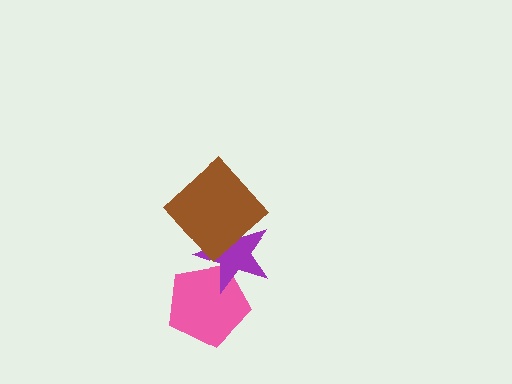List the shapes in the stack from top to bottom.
From top to bottom: the brown diamond, the purple star, the pink pentagon.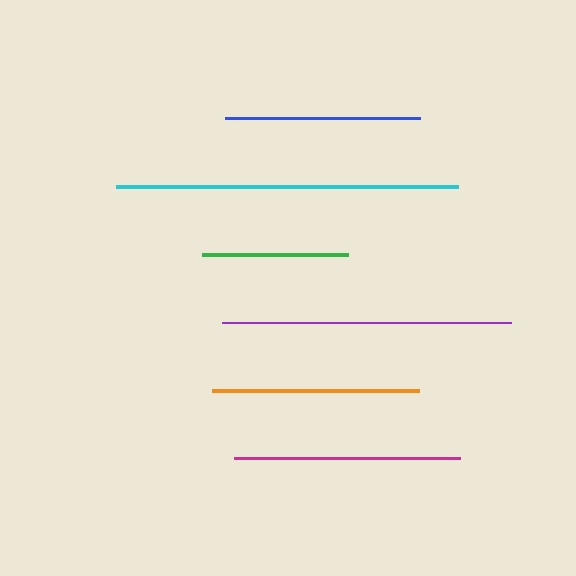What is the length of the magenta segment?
The magenta segment is approximately 226 pixels long.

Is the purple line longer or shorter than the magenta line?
The purple line is longer than the magenta line.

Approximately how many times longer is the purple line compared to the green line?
The purple line is approximately 2.0 times the length of the green line.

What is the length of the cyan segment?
The cyan segment is approximately 342 pixels long.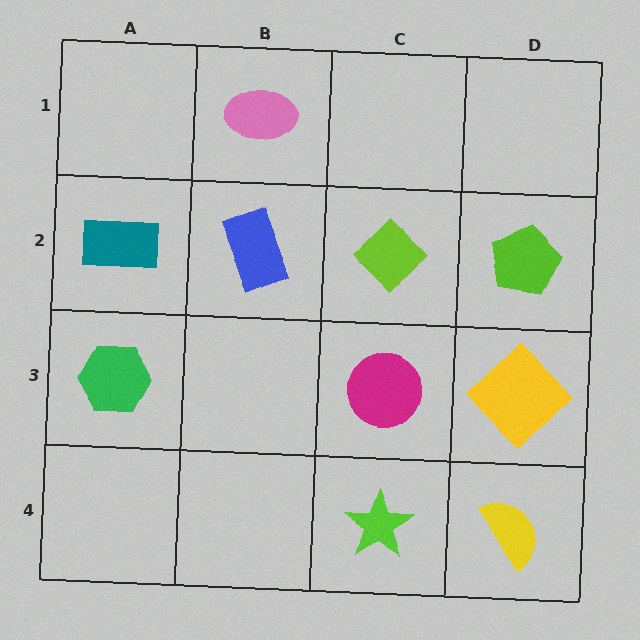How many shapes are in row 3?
3 shapes.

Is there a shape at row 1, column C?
No, that cell is empty.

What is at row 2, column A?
A teal rectangle.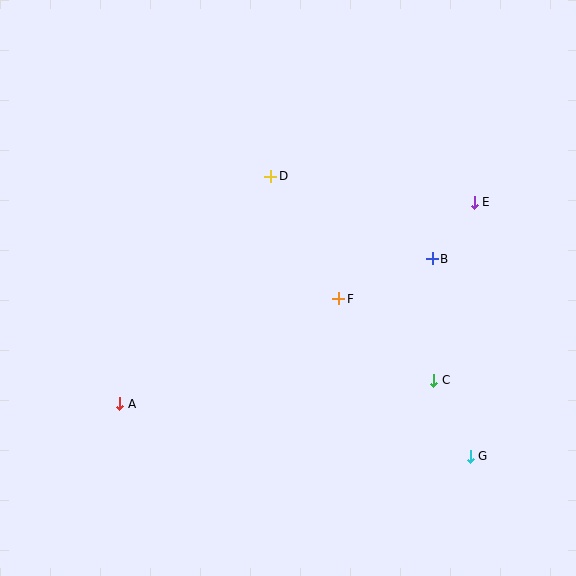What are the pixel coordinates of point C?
Point C is at (434, 380).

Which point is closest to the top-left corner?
Point D is closest to the top-left corner.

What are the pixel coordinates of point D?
Point D is at (271, 176).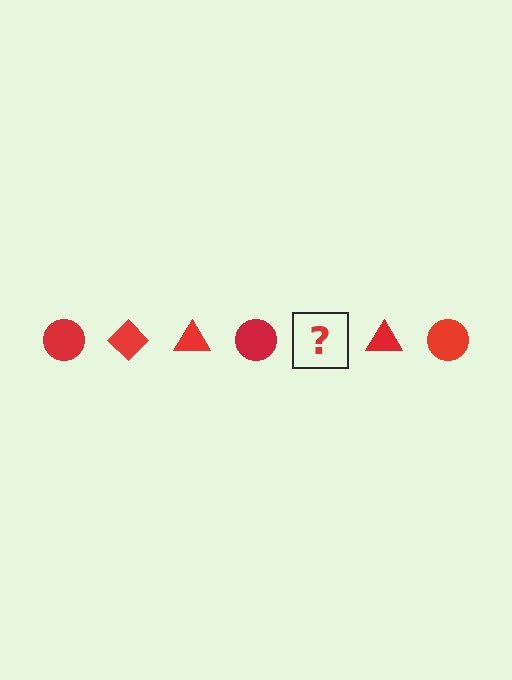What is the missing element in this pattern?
The missing element is a red diamond.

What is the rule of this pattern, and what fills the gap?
The rule is that the pattern cycles through circle, diamond, triangle shapes in red. The gap should be filled with a red diamond.